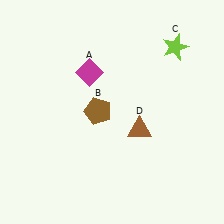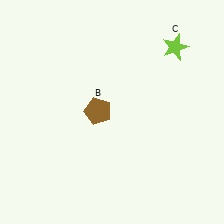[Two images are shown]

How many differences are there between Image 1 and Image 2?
There are 2 differences between the two images.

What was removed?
The brown triangle (D), the magenta diamond (A) were removed in Image 2.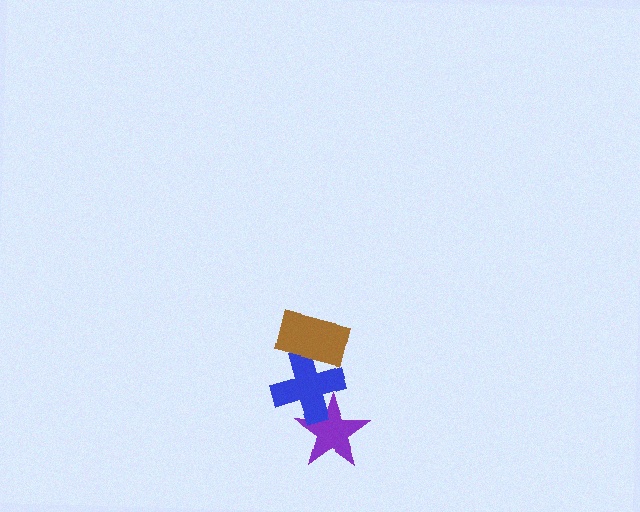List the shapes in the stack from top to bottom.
From top to bottom: the brown rectangle, the blue cross, the purple star.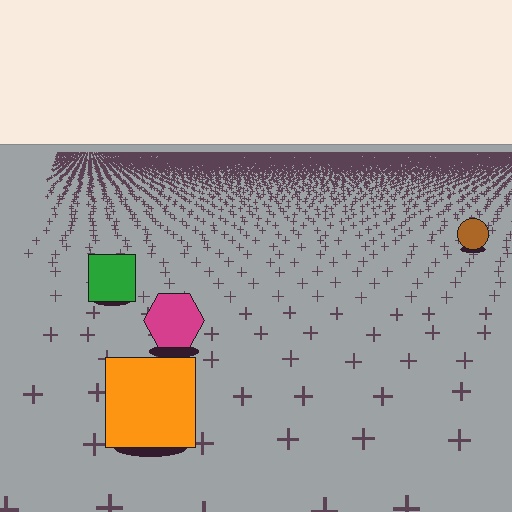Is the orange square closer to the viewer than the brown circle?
Yes. The orange square is closer — you can tell from the texture gradient: the ground texture is coarser near it.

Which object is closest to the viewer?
The orange square is closest. The texture marks near it are larger and more spread out.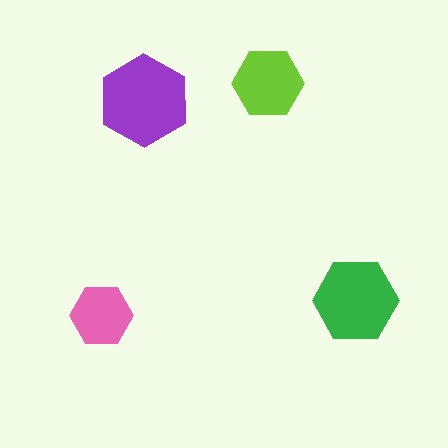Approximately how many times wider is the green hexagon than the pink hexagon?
About 1.5 times wider.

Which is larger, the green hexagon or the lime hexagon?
The green one.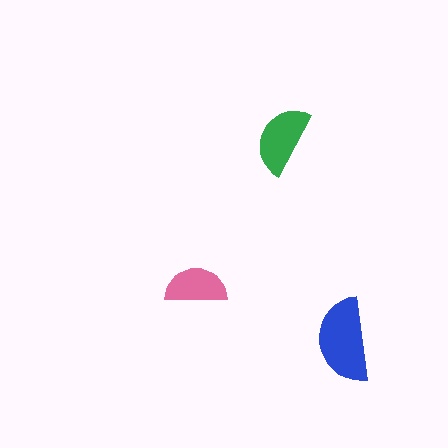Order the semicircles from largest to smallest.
the blue one, the green one, the pink one.